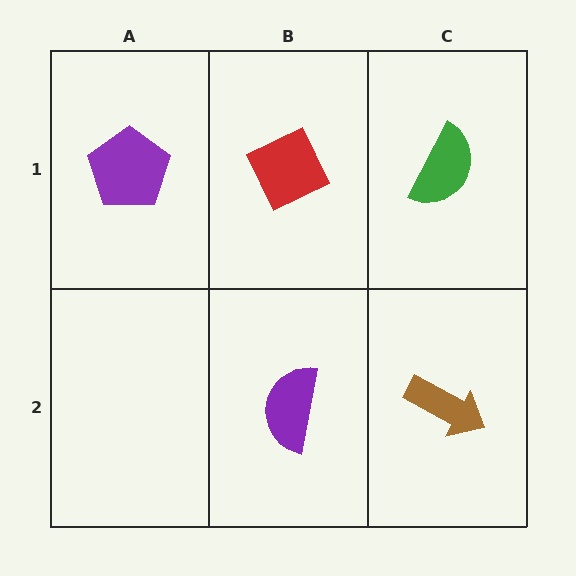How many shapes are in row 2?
2 shapes.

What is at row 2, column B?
A purple semicircle.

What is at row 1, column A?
A purple pentagon.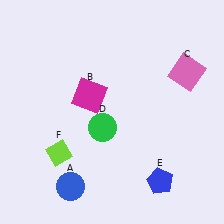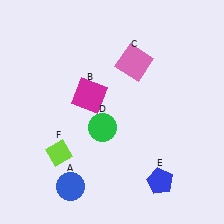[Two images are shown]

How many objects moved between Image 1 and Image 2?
1 object moved between the two images.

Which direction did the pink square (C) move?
The pink square (C) moved left.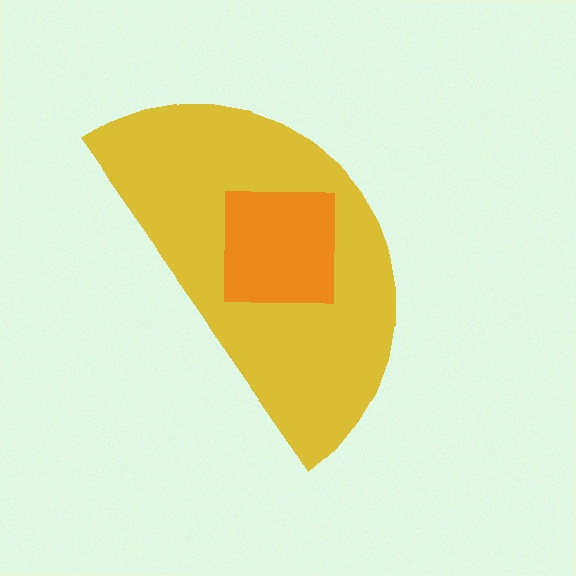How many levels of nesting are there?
2.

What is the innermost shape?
The orange square.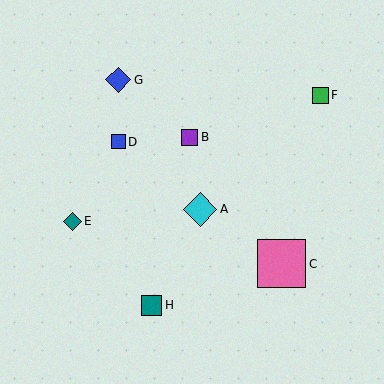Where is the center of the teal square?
The center of the teal square is at (152, 305).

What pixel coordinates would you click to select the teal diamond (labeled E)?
Click at (72, 221) to select the teal diamond E.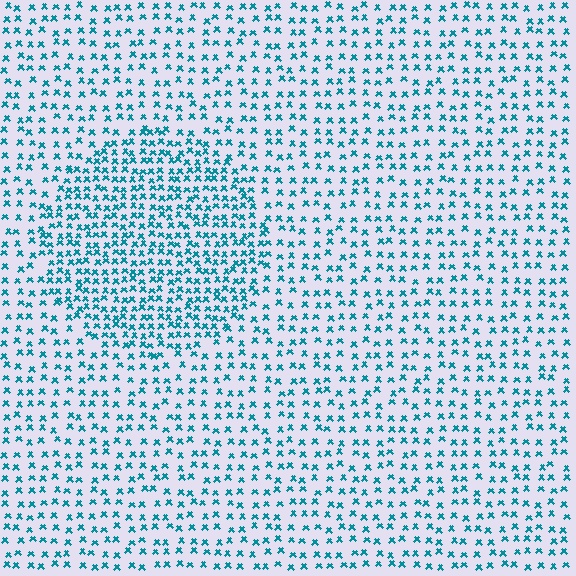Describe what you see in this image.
The image contains small teal elements arranged at two different densities. A circle-shaped region is visible where the elements are more densely packed than the surrounding area.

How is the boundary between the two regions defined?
The boundary is defined by a change in element density (approximately 1.8x ratio). All elements are the same color, size, and shape.